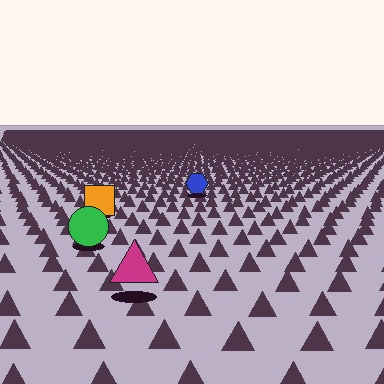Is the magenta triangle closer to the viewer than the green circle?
Yes. The magenta triangle is closer — you can tell from the texture gradient: the ground texture is coarser near it.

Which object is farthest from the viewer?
The blue hexagon is farthest from the viewer. It appears smaller and the ground texture around it is denser.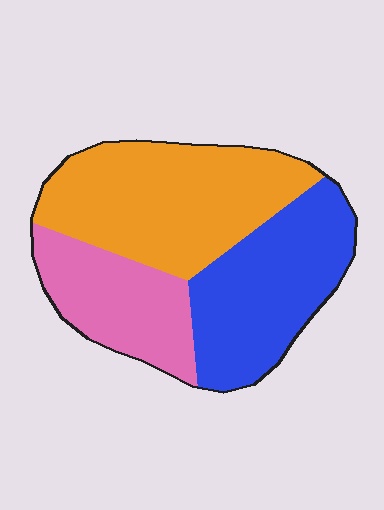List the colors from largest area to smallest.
From largest to smallest: orange, blue, pink.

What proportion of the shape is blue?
Blue covers 34% of the shape.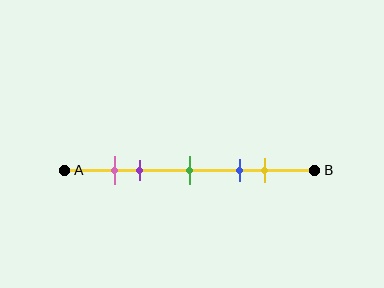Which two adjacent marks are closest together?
The pink and purple marks are the closest adjacent pair.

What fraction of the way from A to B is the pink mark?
The pink mark is approximately 20% (0.2) of the way from A to B.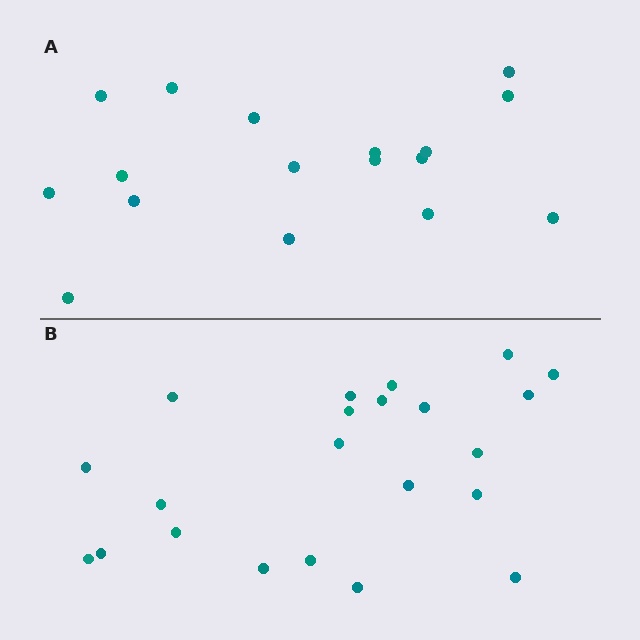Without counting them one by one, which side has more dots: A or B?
Region B (the bottom region) has more dots.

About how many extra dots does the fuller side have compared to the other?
Region B has about 5 more dots than region A.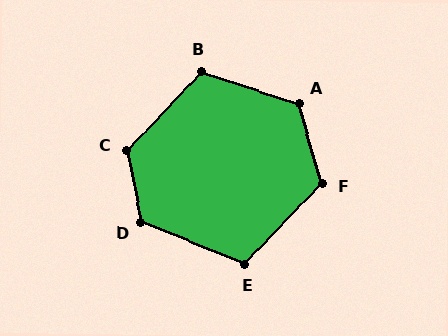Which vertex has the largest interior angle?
C, at approximately 125 degrees.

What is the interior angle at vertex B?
Approximately 115 degrees (obtuse).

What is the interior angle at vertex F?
Approximately 121 degrees (obtuse).